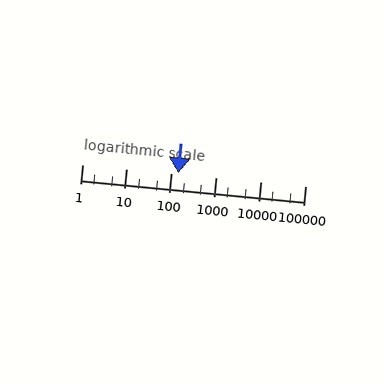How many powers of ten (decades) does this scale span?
The scale spans 5 decades, from 1 to 100000.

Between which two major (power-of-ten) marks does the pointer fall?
The pointer is between 100 and 1000.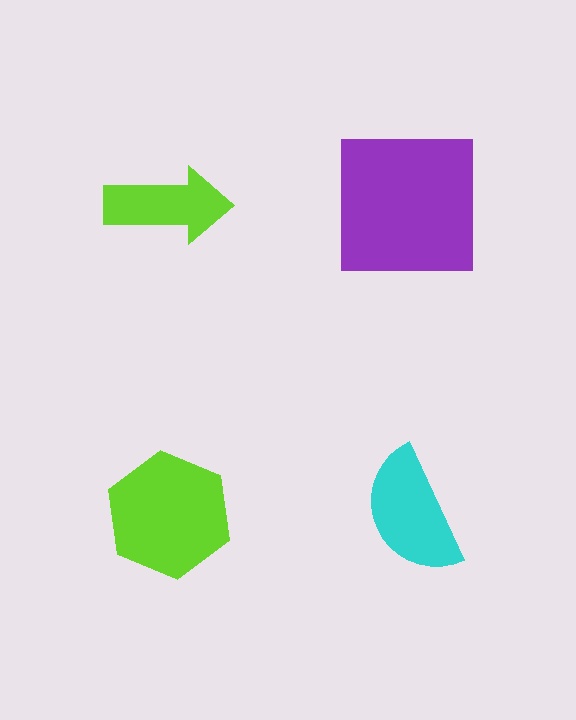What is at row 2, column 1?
A lime hexagon.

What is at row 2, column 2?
A cyan semicircle.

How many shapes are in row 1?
2 shapes.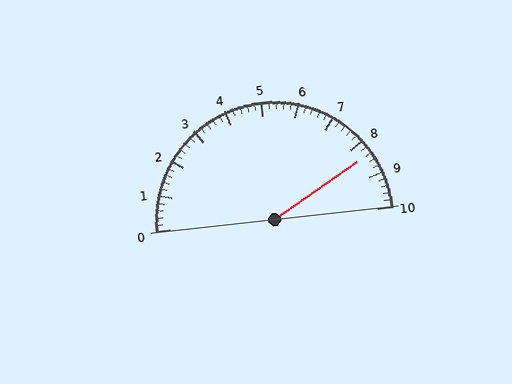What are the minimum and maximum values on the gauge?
The gauge ranges from 0 to 10.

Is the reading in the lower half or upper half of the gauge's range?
The reading is in the upper half of the range (0 to 10).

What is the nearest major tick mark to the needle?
The nearest major tick mark is 8.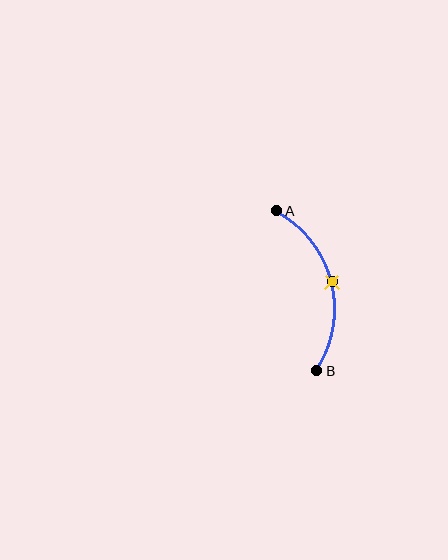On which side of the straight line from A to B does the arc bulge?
The arc bulges to the right of the straight line connecting A and B.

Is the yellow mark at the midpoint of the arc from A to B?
Yes. The yellow mark lies on the arc at equal arc-length from both A and B — it is the arc midpoint.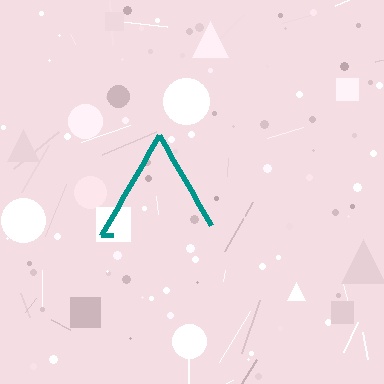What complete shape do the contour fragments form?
The contour fragments form a triangle.